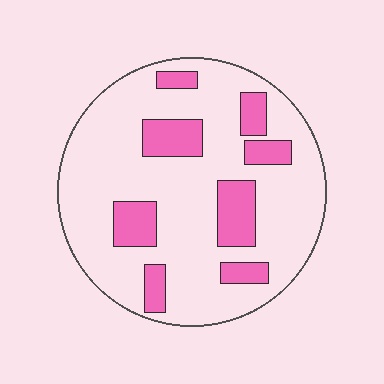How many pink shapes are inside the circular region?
8.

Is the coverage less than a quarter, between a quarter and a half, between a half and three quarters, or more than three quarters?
Less than a quarter.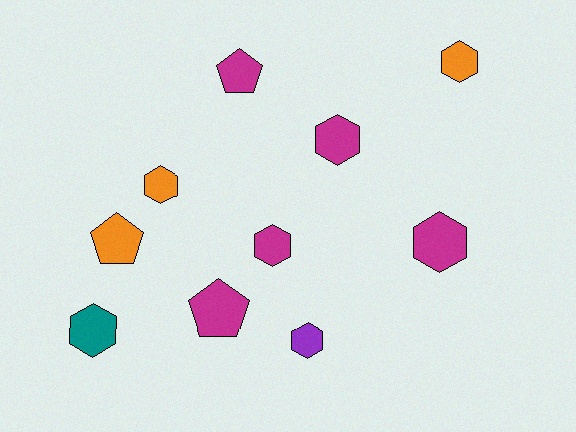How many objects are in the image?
There are 10 objects.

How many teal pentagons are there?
There are no teal pentagons.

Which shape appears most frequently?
Hexagon, with 7 objects.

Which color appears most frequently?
Magenta, with 5 objects.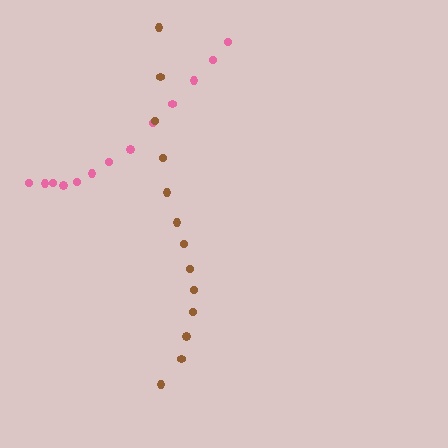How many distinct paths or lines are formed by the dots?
There are 2 distinct paths.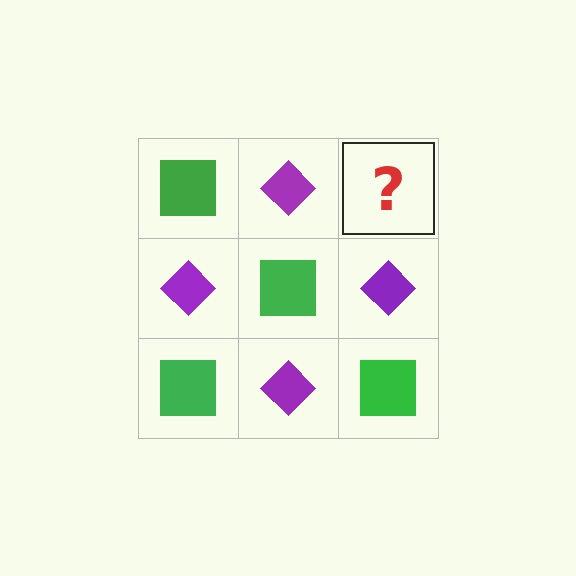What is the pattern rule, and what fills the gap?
The rule is that it alternates green square and purple diamond in a checkerboard pattern. The gap should be filled with a green square.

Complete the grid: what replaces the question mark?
The question mark should be replaced with a green square.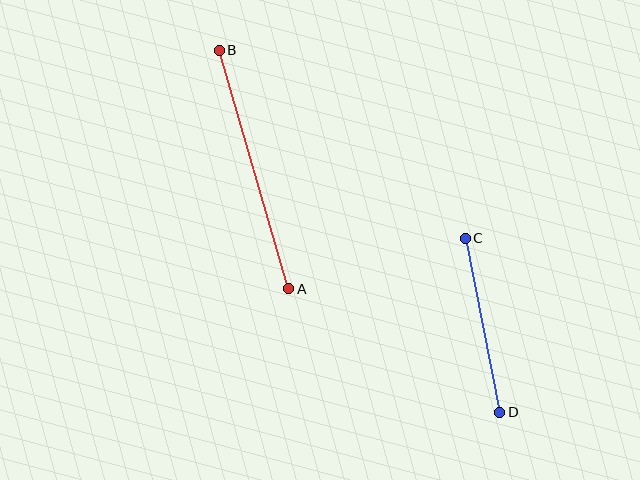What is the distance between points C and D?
The distance is approximately 177 pixels.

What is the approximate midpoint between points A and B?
The midpoint is at approximately (254, 170) pixels.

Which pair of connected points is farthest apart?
Points A and B are farthest apart.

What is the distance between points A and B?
The distance is approximately 248 pixels.